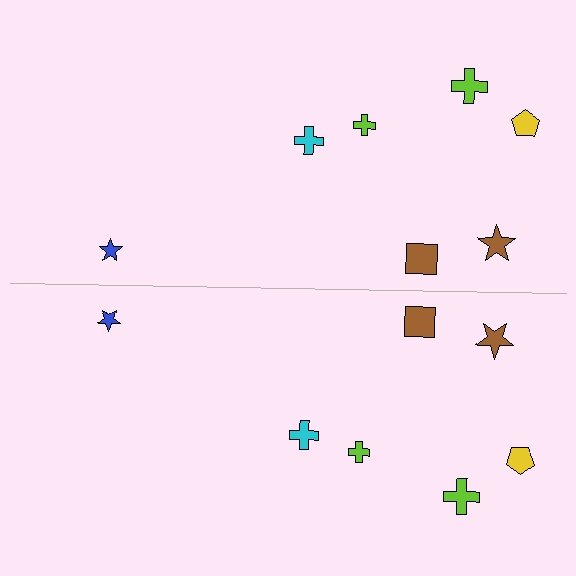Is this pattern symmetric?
Yes, this pattern has bilateral (reflection) symmetry.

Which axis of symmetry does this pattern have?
The pattern has a horizontal axis of symmetry running through the center of the image.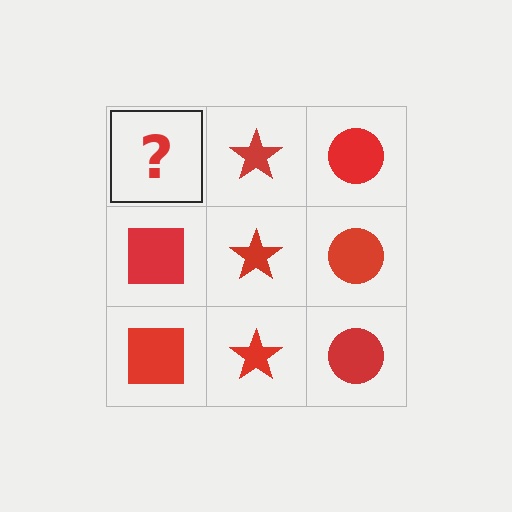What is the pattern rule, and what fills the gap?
The rule is that each column has a consistent shape. The gap should be filled with a red square.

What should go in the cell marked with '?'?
The missing cell should contain a red square.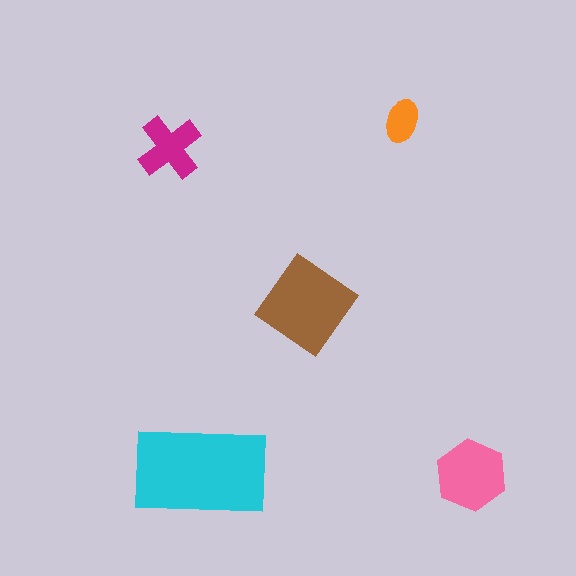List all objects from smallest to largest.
The orange ellipse, the magenta cross, the pink hexagon, the brown diamond, the cyan rectangle.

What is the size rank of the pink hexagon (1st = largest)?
3rd.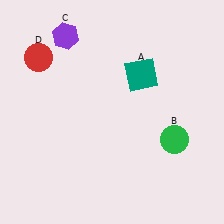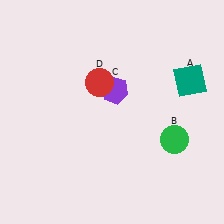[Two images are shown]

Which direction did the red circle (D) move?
The red circle (D) moved right.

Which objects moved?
The objects that moved are: the teal square (A), the purple hexagon (C), the red circle (D).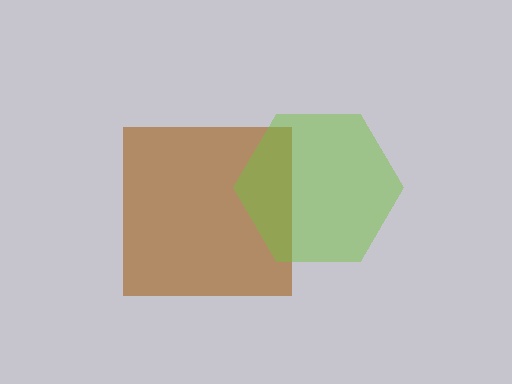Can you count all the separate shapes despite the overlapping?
Yes, there are 2 separate shapes.